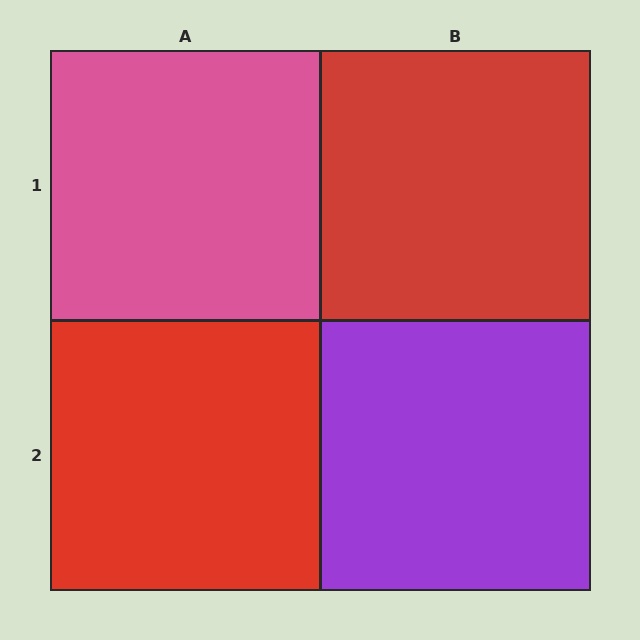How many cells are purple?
1 cell is purple.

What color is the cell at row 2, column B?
Purple.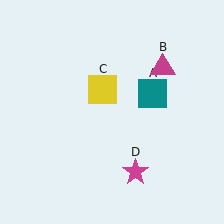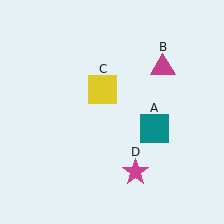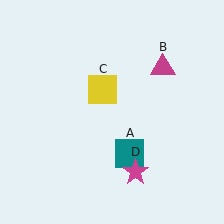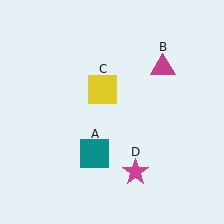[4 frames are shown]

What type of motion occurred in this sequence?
The teal square (object A) rotated clockwise around the center of the scene.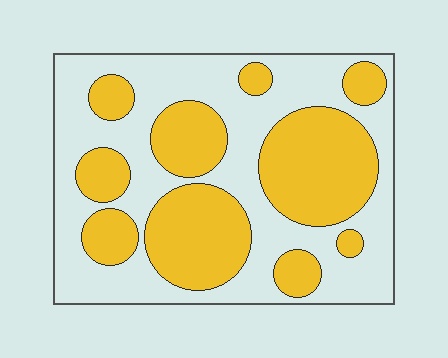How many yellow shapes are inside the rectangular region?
10.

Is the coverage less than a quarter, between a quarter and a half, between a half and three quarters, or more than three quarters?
Between a quarter and a half.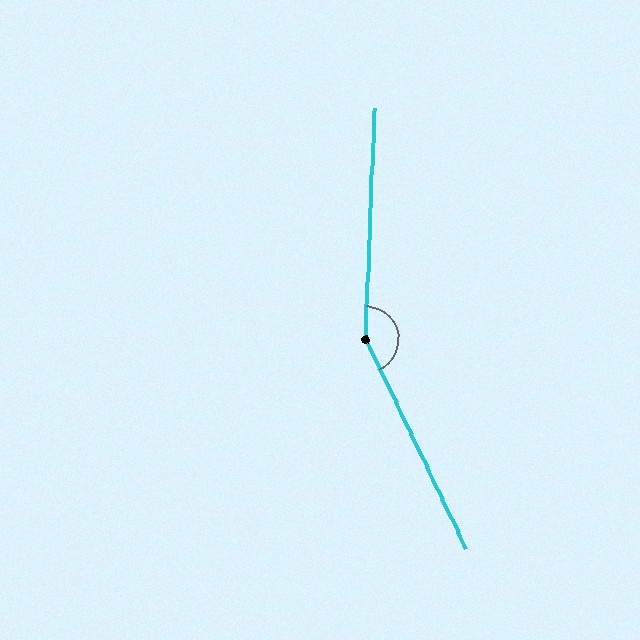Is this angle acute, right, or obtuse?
It is obtuse.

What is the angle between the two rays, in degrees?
Approximately 152 degrees.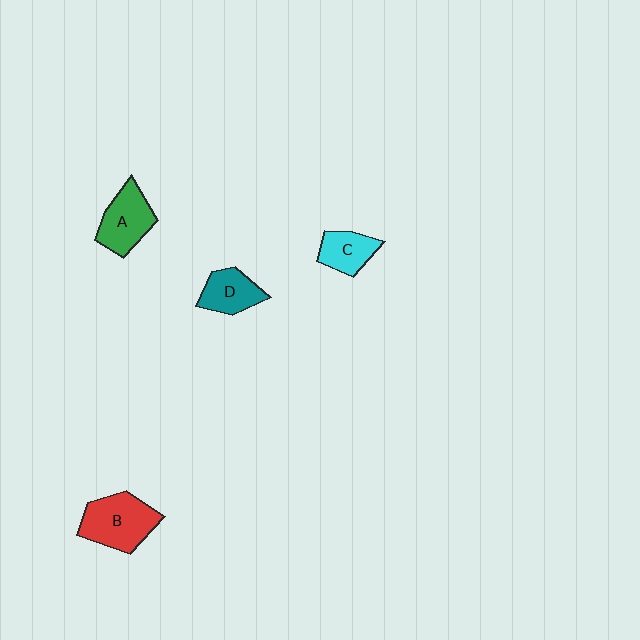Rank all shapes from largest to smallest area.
From largest to smallest: B (red), A (green), D (teal), C (cyan).